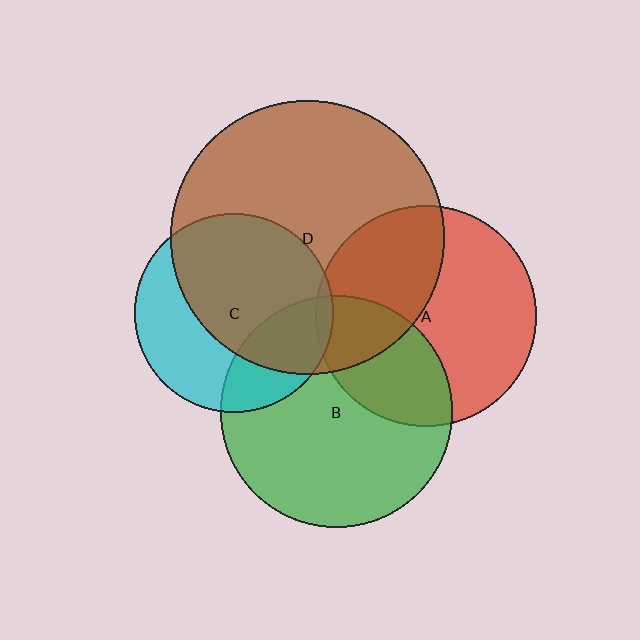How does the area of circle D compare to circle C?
Approximately 1.9 times.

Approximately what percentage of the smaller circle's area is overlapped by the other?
Approximately 60%.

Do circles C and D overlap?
Yes.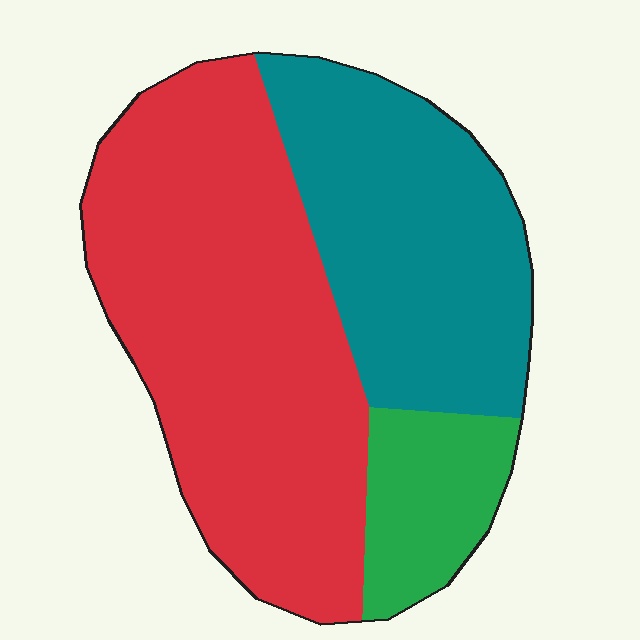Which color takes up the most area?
Red, at roughly 55%.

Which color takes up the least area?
Green, at roughly 15%.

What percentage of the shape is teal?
Teal covers 34% of the shape.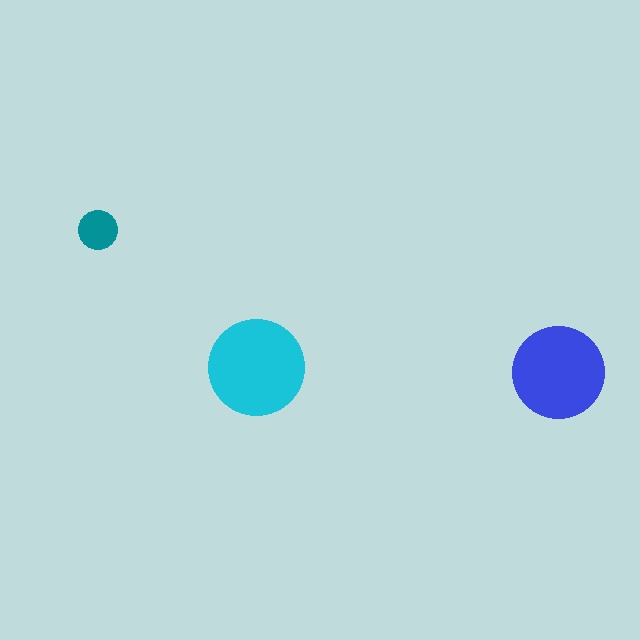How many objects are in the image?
There are 3 objects in the image.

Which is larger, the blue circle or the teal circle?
The blue one.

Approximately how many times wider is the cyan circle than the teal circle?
About 2.5 times wider.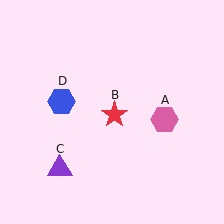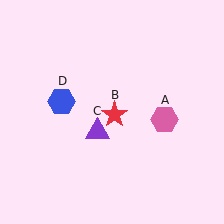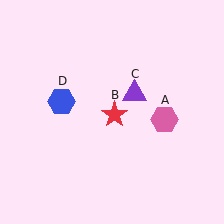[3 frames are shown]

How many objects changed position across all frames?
1 object changed position: purple triangle (object C).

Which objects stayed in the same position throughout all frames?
Pink hexagon (object A) and red star (object B) and blue hexagon (object D) remained stationary.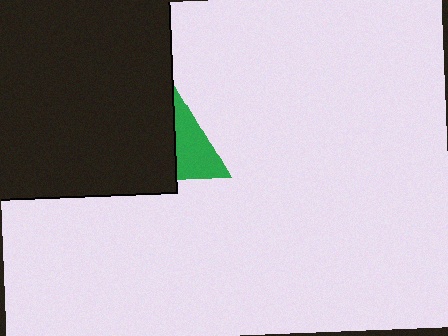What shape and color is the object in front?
The object in front is a black square.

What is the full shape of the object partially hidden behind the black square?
The partially hidden object is a green triangle.